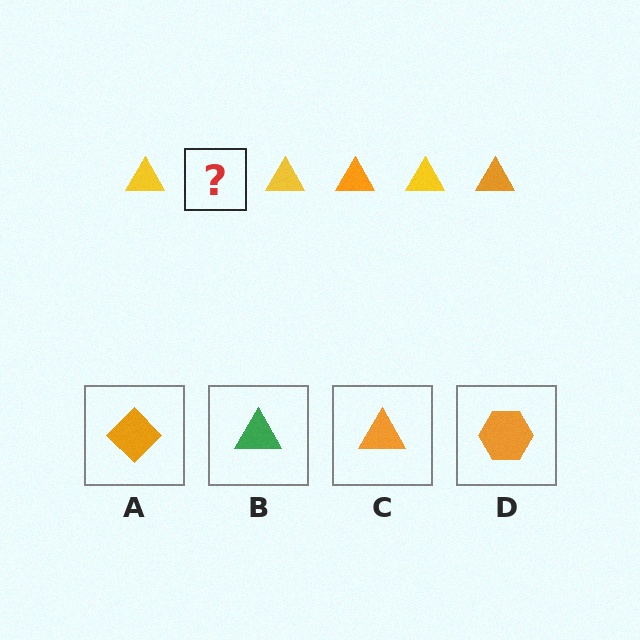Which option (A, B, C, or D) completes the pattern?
C.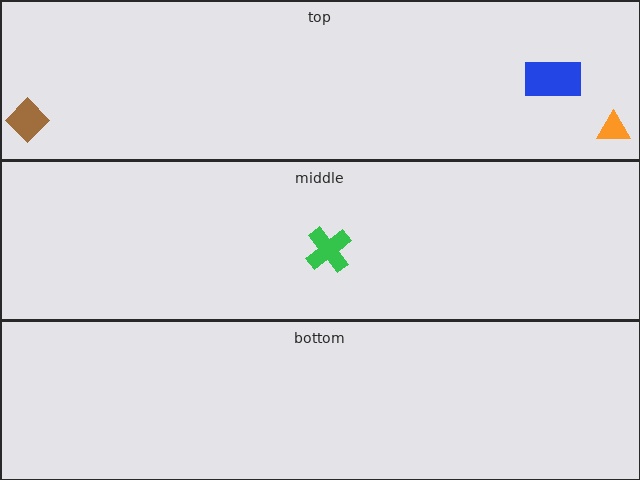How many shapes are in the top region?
3.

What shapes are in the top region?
The orange triangle, the blue rectangle, the brown diamond.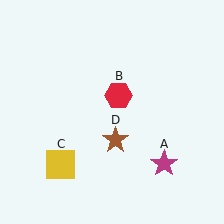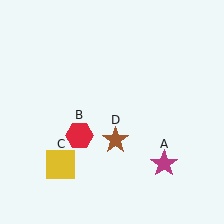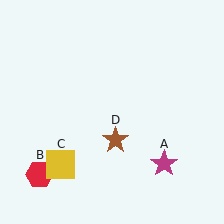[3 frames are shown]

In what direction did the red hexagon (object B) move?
The red hexagon (object B) moved down and to the left.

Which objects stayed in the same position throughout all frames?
Magenta star (object A) and yellow square (object C) and brown star (object D) remained stationary.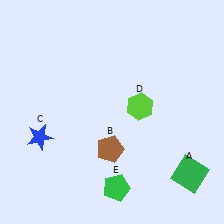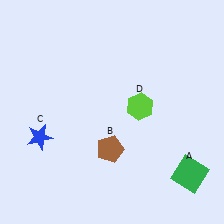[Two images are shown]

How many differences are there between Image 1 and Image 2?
There is 1 difference between the two images.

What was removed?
The green pentagon (E) was removed in Image 2.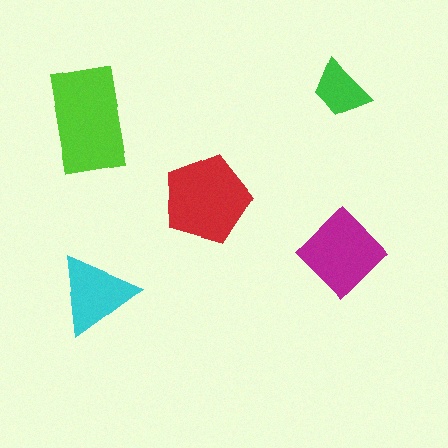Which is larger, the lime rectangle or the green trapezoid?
The lime rectangle.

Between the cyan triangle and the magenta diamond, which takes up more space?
The magenta diamond.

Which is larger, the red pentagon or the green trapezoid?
The red pentagon.